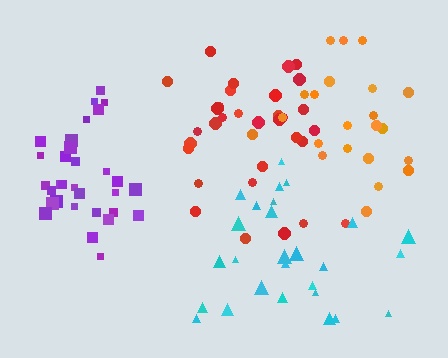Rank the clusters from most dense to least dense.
purple, red, orange, cyan.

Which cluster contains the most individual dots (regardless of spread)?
Red (32).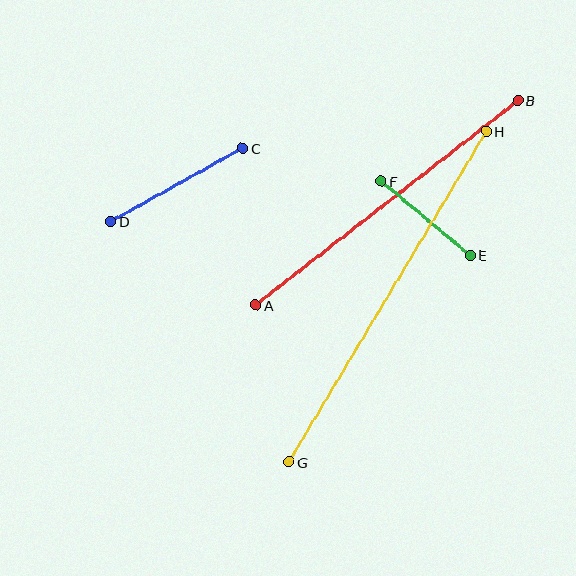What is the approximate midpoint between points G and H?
The midpoint is at approximately (388, 297) pixels.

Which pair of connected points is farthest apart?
Points G and H are farthest apart.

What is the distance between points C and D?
The distance is approximately 151 pixels.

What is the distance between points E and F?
The distance is approximately 116 pixels.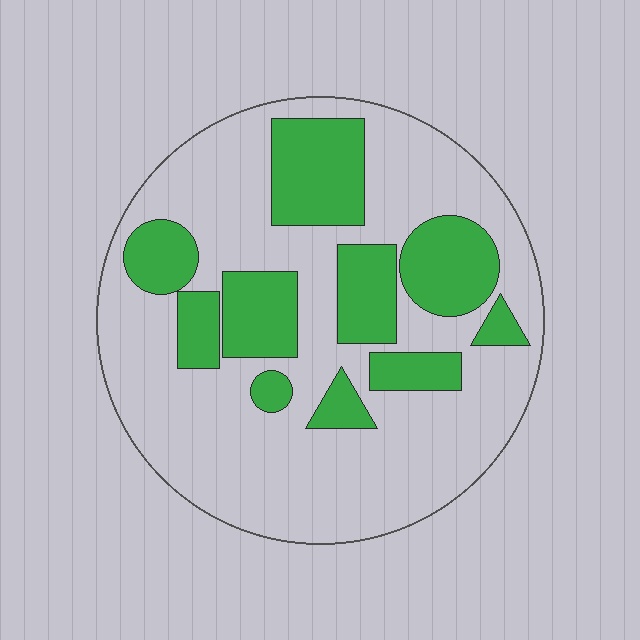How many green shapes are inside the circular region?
10.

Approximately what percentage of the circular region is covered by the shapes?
Approximately 30%.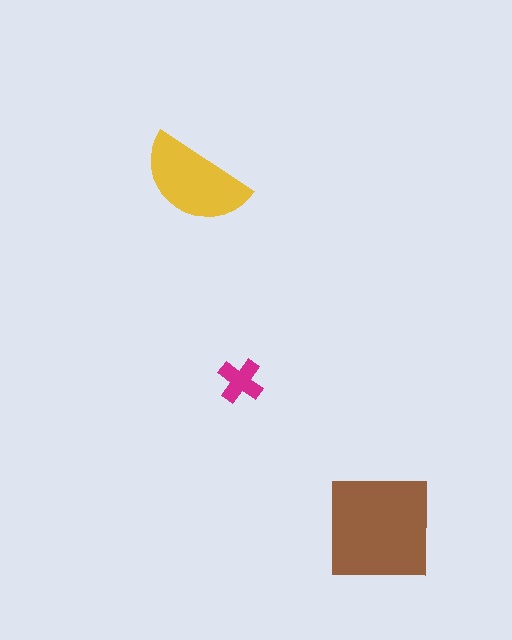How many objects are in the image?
There are 3 objects in the image.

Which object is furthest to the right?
The brown square is rightmost.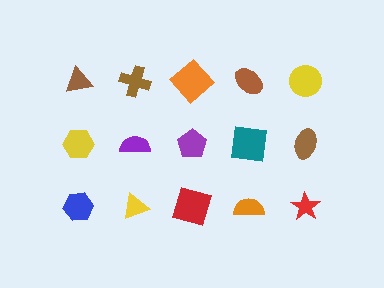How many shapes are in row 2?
5 shapes.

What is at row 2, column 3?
A purple pentagon.